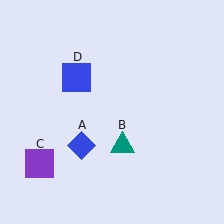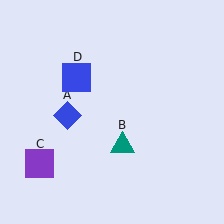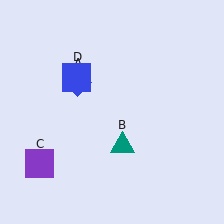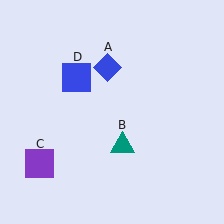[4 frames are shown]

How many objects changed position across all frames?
1 object changed position: blue diamond (object A).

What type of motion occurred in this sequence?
The blue diamond (object A) rotated clockwise around the center of the scene.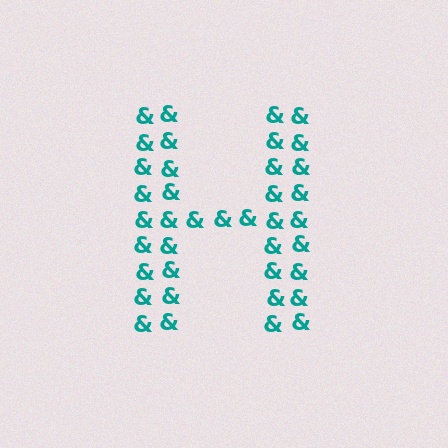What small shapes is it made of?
It is made of small ampersands.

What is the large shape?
The large shape is the letter H.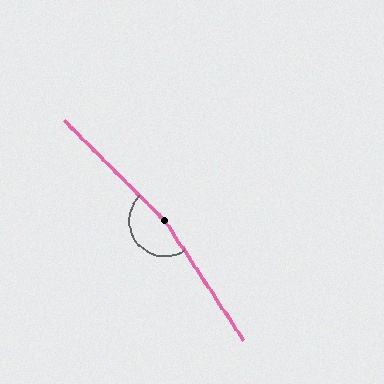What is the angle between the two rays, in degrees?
Approximately 168 degrees.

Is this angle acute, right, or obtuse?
It is obtuse.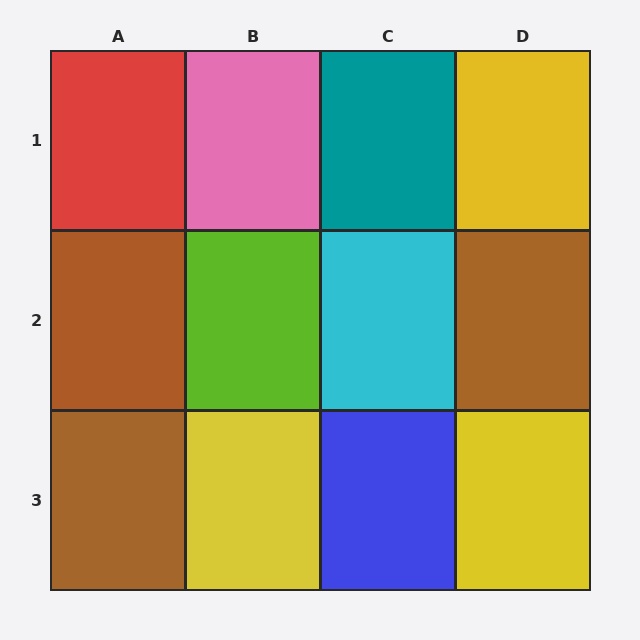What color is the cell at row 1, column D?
Yellow.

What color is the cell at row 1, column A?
Red.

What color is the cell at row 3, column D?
Yellow.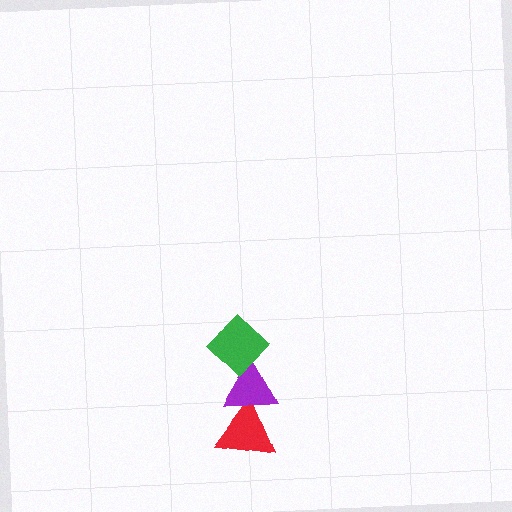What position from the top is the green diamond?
The green diamond is 1st from the top.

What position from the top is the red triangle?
The red triangle is 3rd from the top.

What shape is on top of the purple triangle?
The green diamond is on top of the purple triangle.